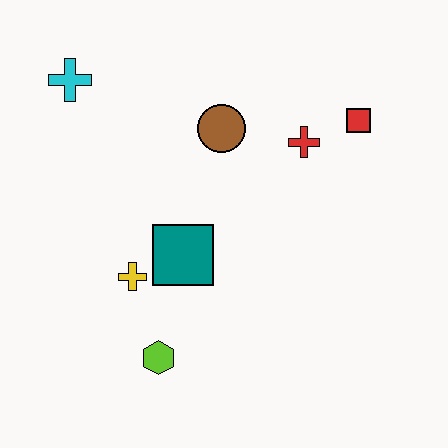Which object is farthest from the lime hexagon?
The red square is farthest from the lime hexagon.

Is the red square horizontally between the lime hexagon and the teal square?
No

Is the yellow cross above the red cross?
No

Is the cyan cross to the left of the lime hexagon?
Yes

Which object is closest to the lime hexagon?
The yellow cross is closest to the lime hexagon.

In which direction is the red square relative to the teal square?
The red square is to the right of the teal square.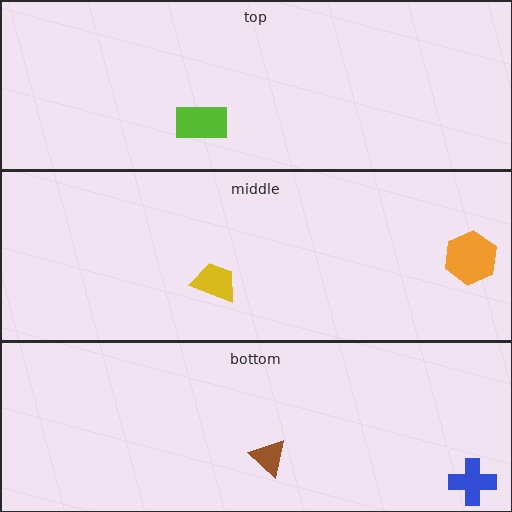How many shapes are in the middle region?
2.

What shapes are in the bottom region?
The brown triangle, the blue cross.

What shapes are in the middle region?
The orange hexagon, the yellow trapezoid.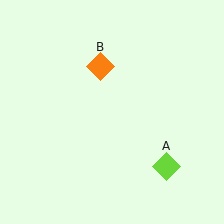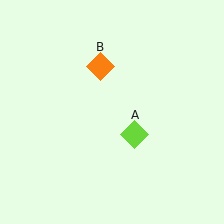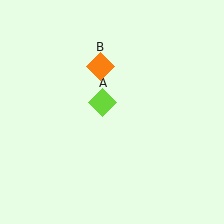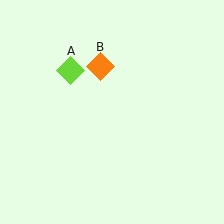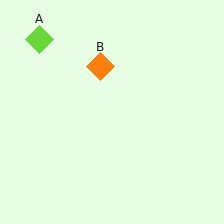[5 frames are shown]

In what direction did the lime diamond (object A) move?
The lime diamond (object A) moved up and to the left.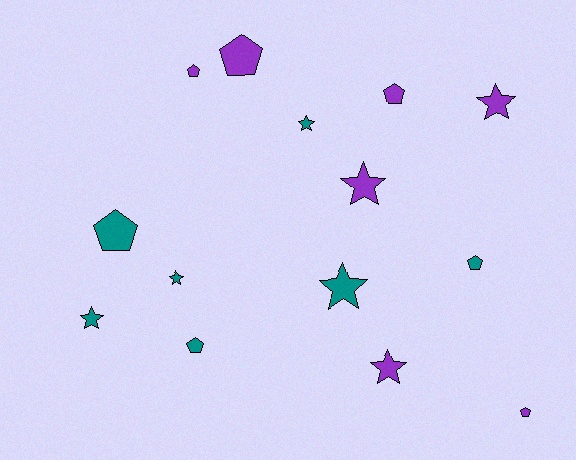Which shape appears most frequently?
Star, with 7 objects.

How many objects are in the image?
There are 14 objects.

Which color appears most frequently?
Teal, with 7 objects.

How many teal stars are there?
There are 4 teal stars.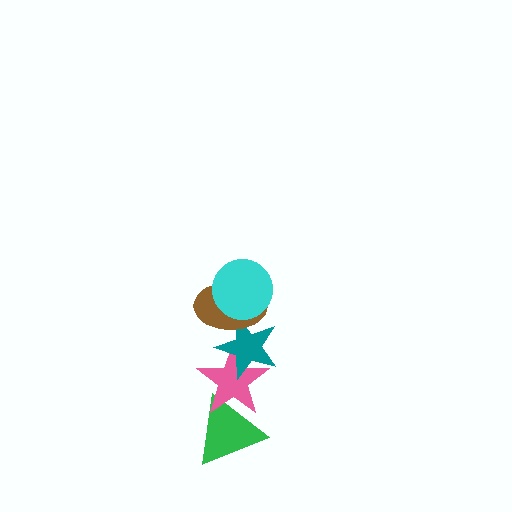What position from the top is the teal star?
The teal star is 3rd from the top.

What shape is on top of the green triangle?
The pink star is on top of the green triangle.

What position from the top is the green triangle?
The green triangle is 5th from the top.